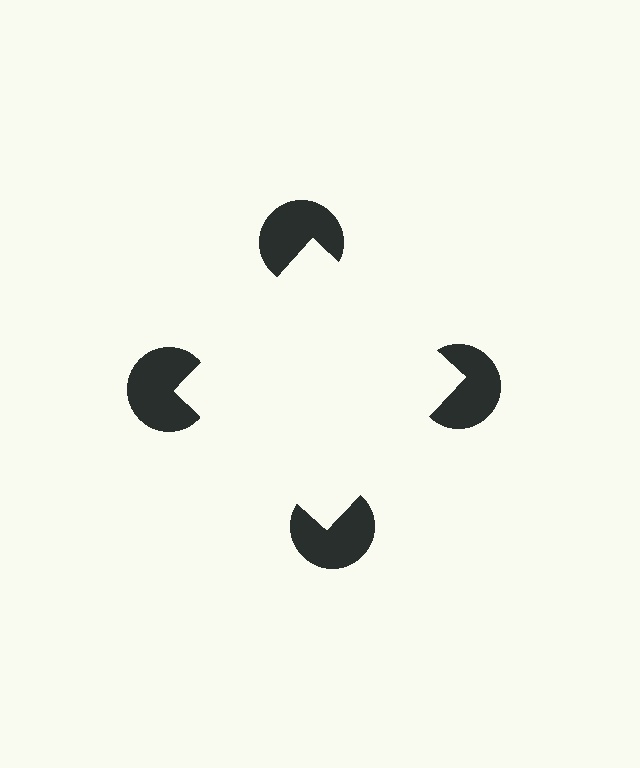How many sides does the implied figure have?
4 sides.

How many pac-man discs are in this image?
There are 4 — one at each vertex of the illusory square.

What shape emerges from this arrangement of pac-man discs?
An illusory square — its edges are inferred from the aligned wedge cuts in the pac-man discs, not physically drawn.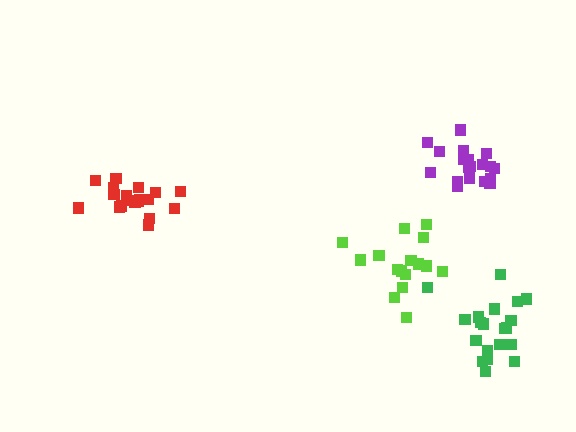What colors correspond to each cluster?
The clusters are colored: green, red, lime, purple.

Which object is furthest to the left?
The red cluster is leftmost.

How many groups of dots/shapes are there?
There are 4 groups.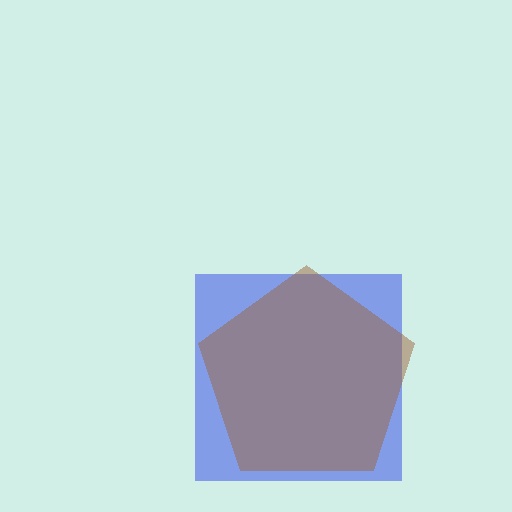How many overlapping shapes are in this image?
There are 2 overlapping shapes in the image.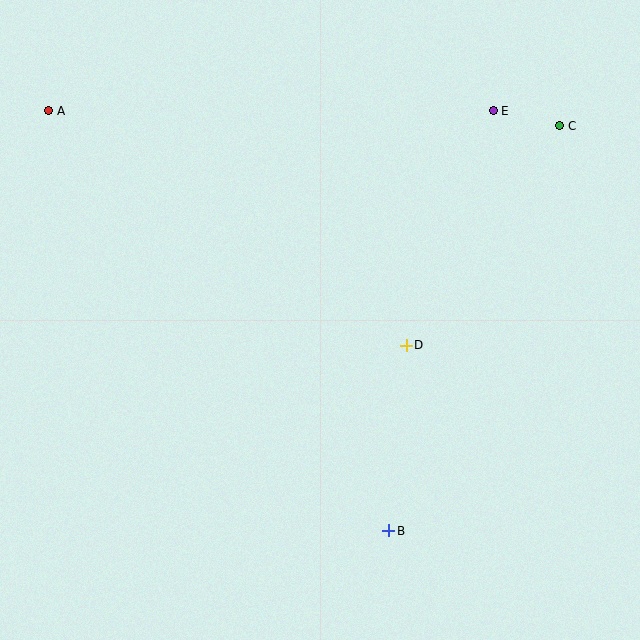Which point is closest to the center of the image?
Point D at (406, 345) is closest to the center.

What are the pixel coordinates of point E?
Point E is at (493, 111).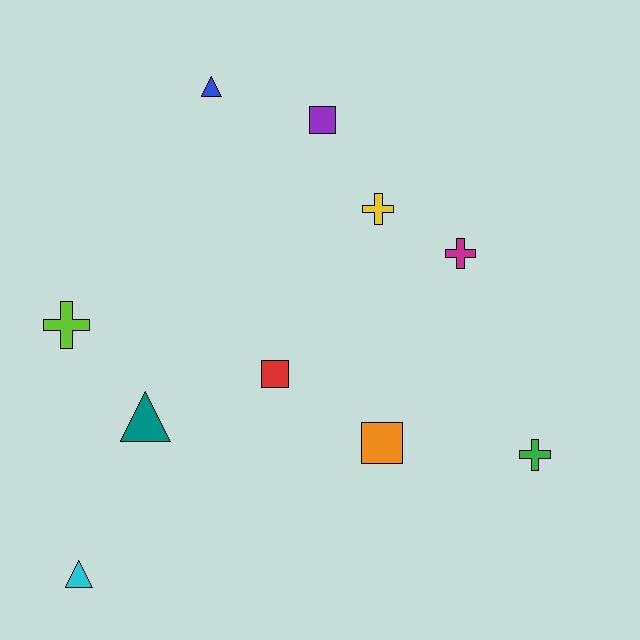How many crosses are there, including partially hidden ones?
There are 4 crosses.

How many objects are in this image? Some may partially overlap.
There are 10 objects.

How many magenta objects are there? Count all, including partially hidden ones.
There is 1 magenta object.